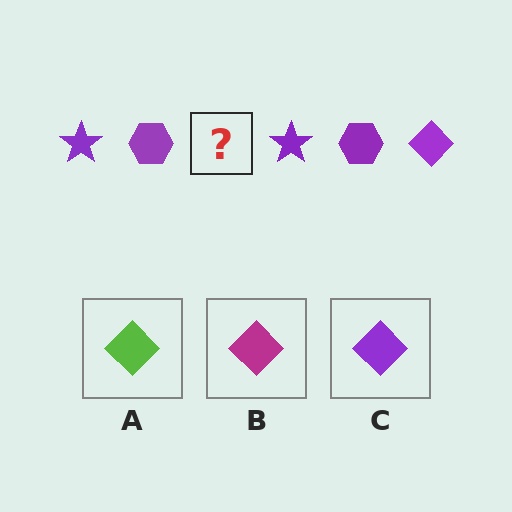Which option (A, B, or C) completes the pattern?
C.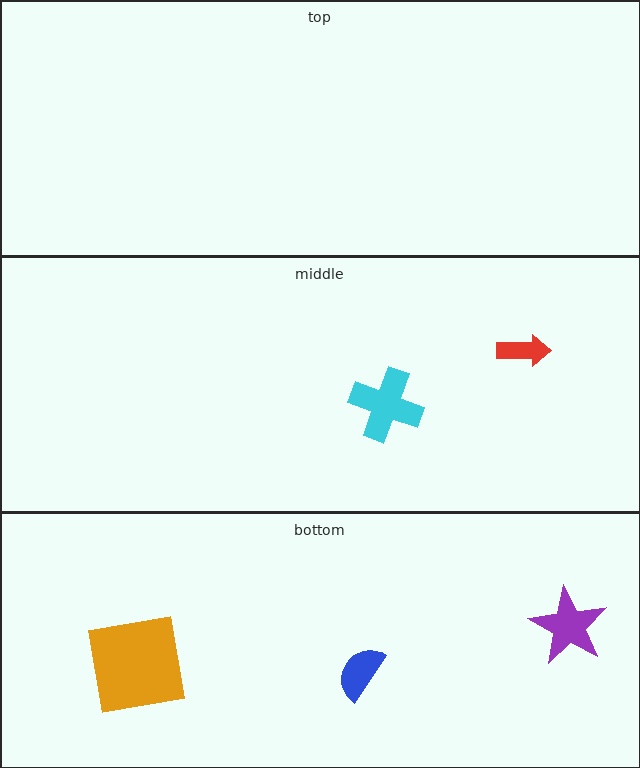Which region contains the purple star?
The bottom region.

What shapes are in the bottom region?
The purple star, the blue semicircle, the orange square.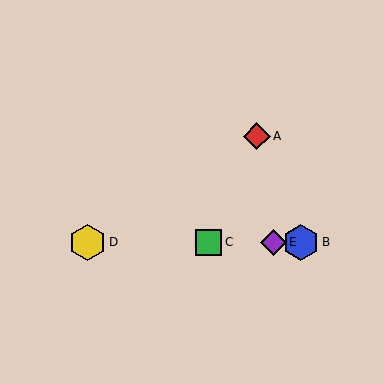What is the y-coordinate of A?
Object A is at y≈136.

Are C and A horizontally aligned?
No, C is at y≈242 and A is at y≈136.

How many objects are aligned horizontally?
4 objects (B, C, D, E) are aligned horizontally.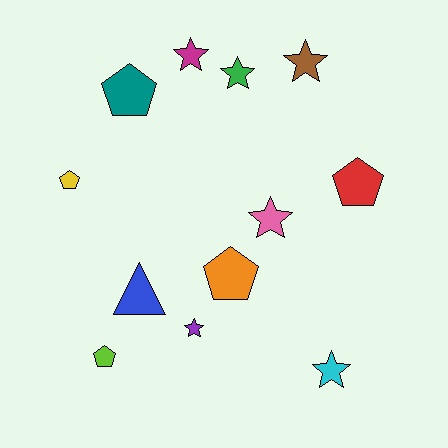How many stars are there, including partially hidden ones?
There are 6 stars.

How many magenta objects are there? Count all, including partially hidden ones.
There is 1 magenta object.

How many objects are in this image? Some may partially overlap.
There are 12 objects.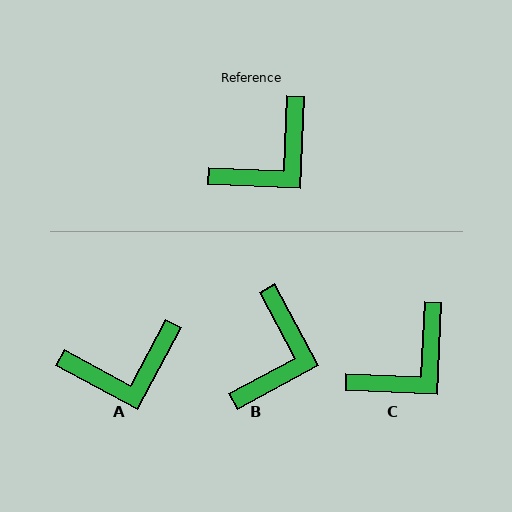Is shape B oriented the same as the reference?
No, it is off by about 31 degrees.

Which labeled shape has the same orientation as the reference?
C.